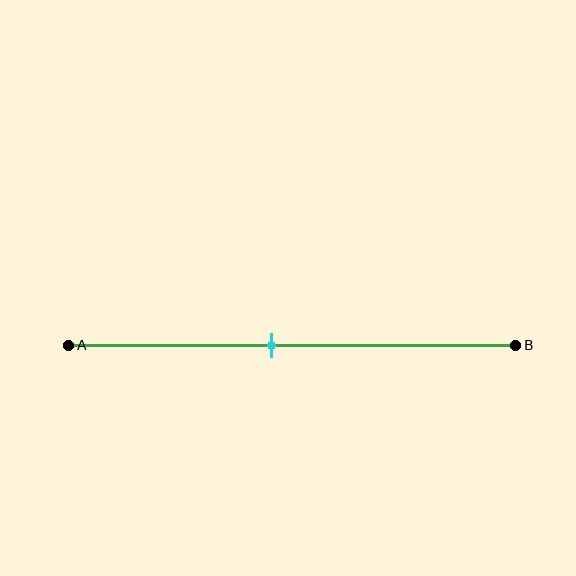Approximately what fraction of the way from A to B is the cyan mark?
The cyan mark is approximately 45% of the way from A to B.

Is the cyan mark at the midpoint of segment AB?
No, the mark is at about 45% from A, not at the 50% midpoint.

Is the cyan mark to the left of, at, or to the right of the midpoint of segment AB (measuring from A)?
The cyan mark is to the left of the midpoint of segment AB.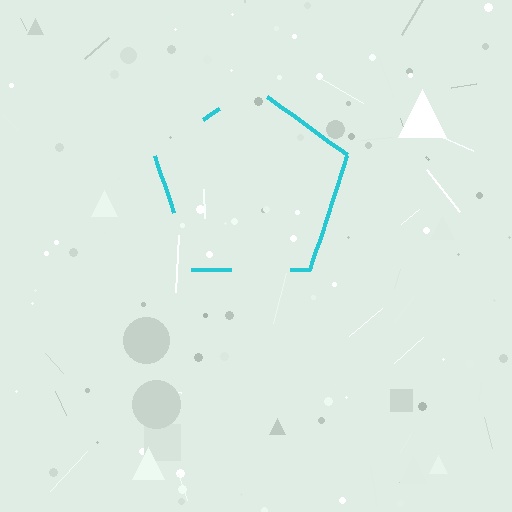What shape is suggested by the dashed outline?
The dashed outline suggests a pentagon.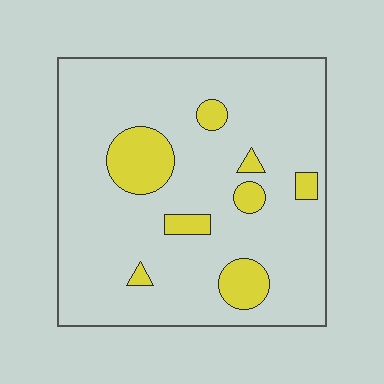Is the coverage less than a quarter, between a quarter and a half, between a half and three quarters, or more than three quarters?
Less than a quarter.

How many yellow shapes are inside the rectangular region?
8.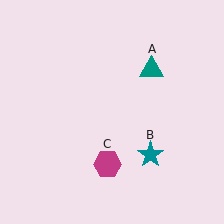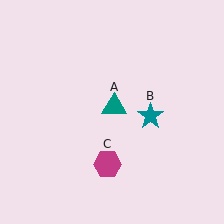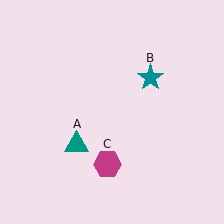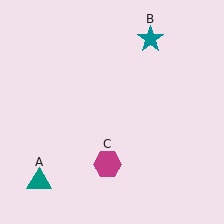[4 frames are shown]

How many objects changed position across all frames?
2 objects changed position: teal triangle (object A), teal star (object B).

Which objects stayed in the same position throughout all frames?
Magenta hexagon (object C) remained stationary.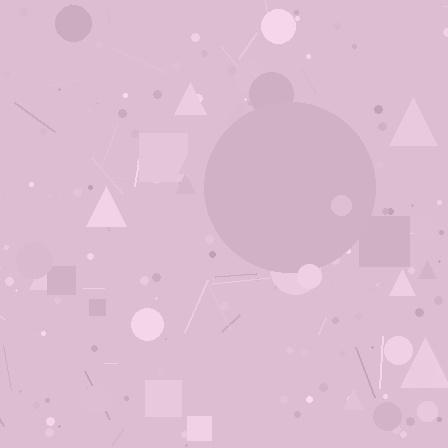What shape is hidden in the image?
A circle is hidden in the image.